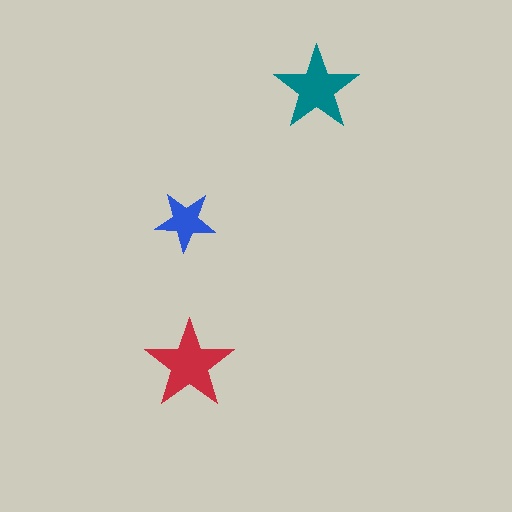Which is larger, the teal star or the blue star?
The teal one.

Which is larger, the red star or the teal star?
The red one.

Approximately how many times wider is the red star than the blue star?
About 1.5 times wider.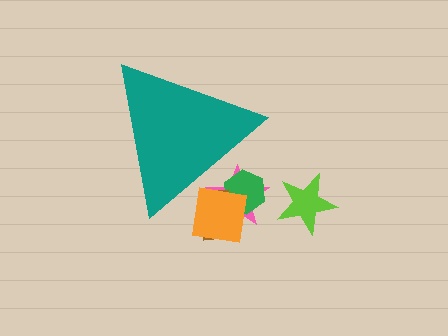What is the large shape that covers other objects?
A teal triangle.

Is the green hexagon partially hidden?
Yes, the green hexagon is partially hidden behind the teal triangle.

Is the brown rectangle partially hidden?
Yes, the brown rectangle is partially hidden behind the teal triangle.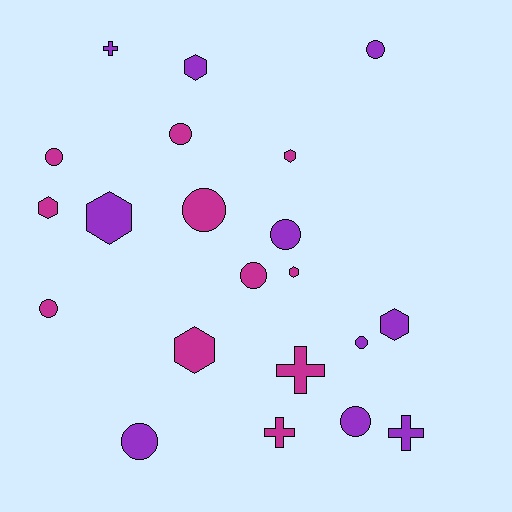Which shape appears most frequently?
Circle, with 10 objects.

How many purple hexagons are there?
There are 3 purple hexagons.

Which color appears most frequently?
Magenta, with 11 objects.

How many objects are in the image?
There are 21 objects.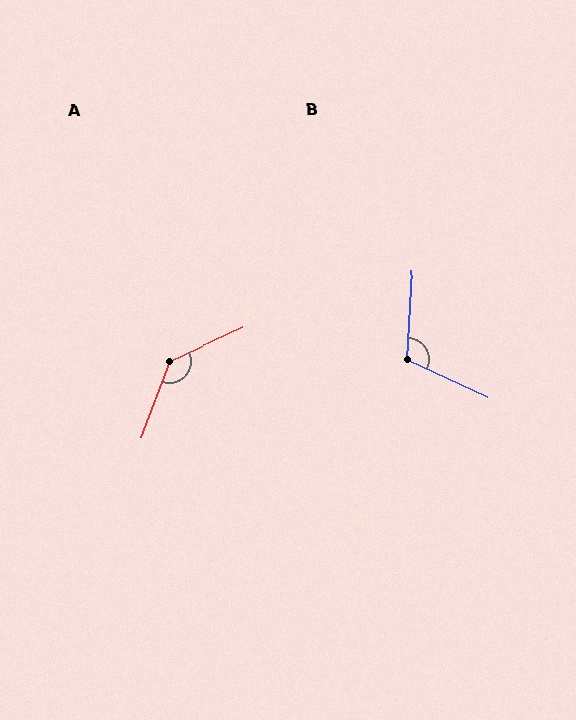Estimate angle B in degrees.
Approximately 111 degrees.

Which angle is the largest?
A, at approximately 135 degrees.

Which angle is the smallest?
B, at approximately 111 degrees.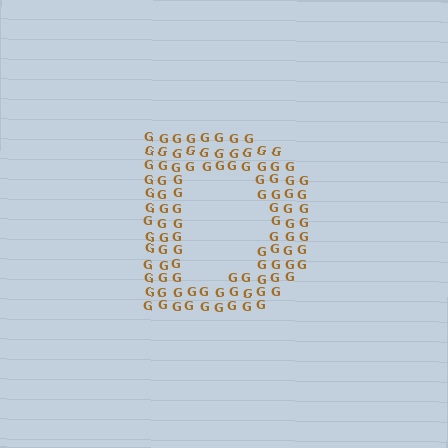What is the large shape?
The large shape is the letter D.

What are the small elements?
The small elements are letter G's.